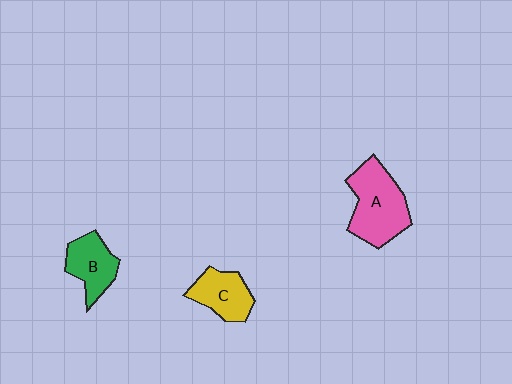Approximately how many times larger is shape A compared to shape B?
Approximately 1.6 times.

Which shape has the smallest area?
Shape C (yellow).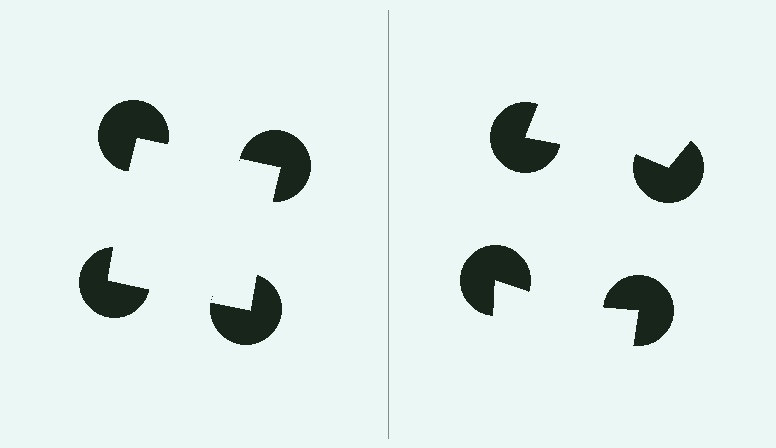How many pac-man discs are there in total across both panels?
8 — 4 on each side.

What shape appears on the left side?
An illusory square.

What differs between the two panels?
The pac-man discs are positioned identically on both sides; only the wedge orientations differ. On the left they align to a square; on the right they are misaligned.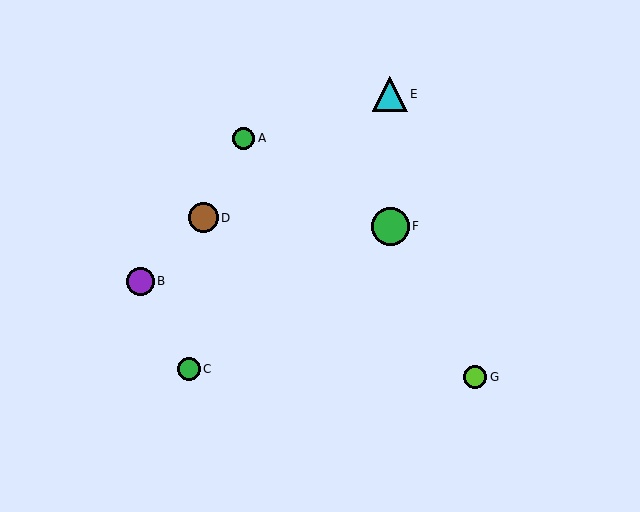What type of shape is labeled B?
Shape B is a purple circle.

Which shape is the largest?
The green circle (labeled F) is the largest.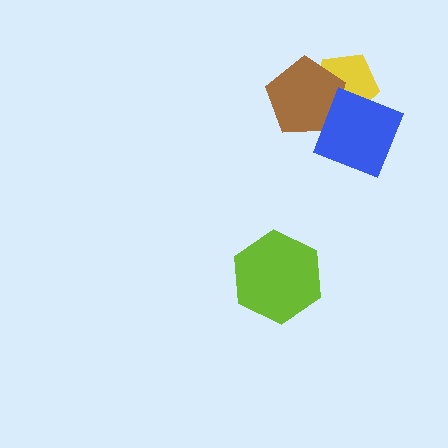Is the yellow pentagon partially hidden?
Yes, it is partially covered by another shape.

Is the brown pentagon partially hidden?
Yes, it is partially covered by another shape.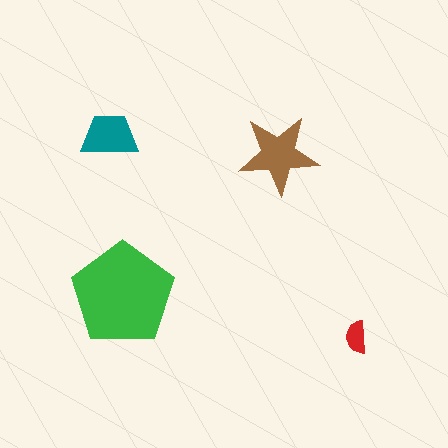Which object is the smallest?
The red semicircle.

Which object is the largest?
The green pentagon.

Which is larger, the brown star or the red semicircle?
The brown star.